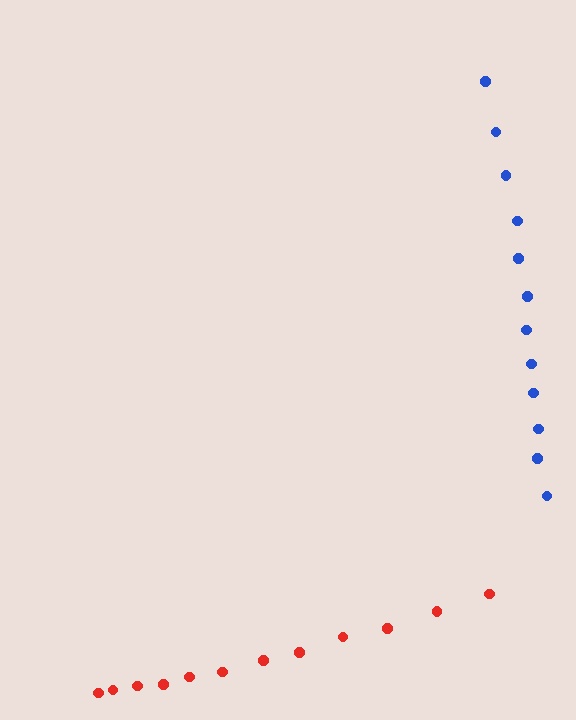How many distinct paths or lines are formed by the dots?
There are 2 distinct paths.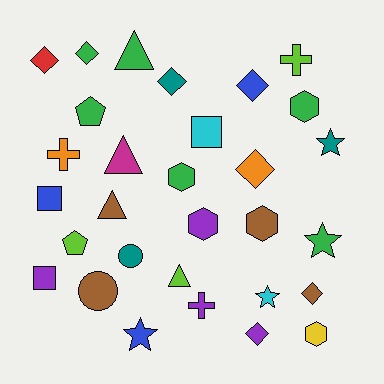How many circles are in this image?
There are 2 circles.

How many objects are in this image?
There are 30 objects.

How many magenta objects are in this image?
There is 1 magenta object.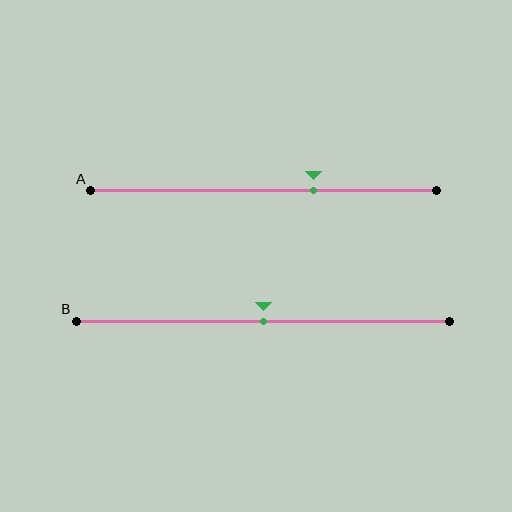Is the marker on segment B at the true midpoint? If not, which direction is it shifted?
Yes, the marker on segment B is at the true midpoint.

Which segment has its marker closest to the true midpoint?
Segment B has its marker closest to the true midpoint.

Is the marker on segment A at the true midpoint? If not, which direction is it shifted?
No, the marker on segment A is shifted to the right by about 14% of the segment length.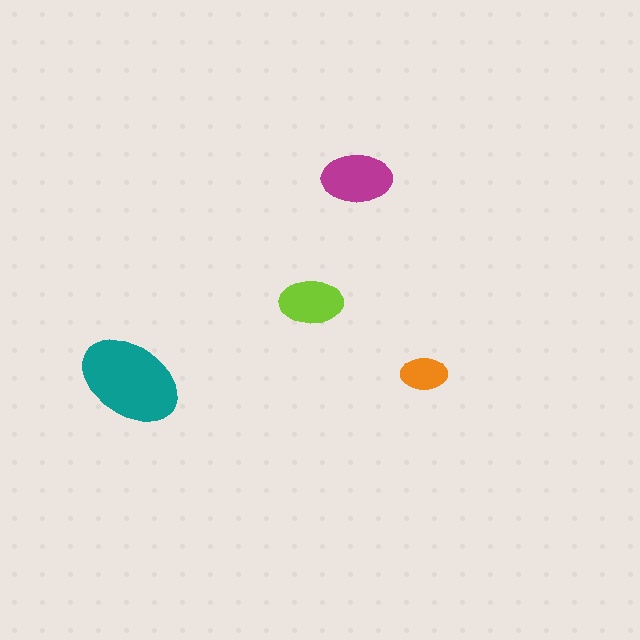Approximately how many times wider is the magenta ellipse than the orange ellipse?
About 1.5 times wider.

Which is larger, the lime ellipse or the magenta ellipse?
The magenta one.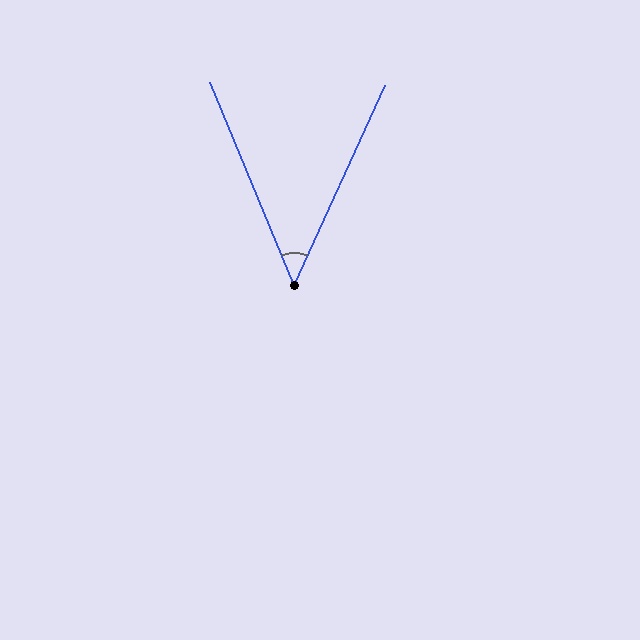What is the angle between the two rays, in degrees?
Approximately 47 degrees.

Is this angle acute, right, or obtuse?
It is acute.